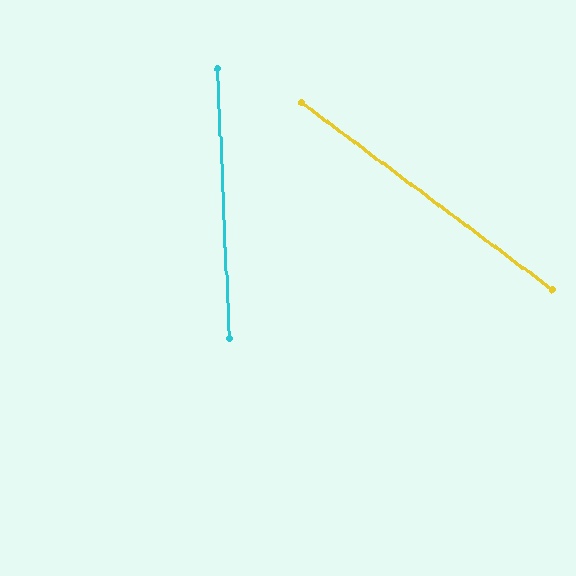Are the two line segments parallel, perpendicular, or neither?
Neither parallel nor perpendicular — they differ by about 51°.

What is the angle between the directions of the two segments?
Approximately 51 degrees.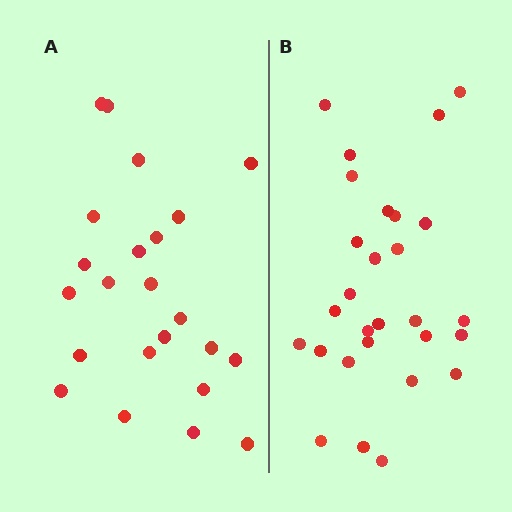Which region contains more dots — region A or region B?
Region B (the right region) has more dots.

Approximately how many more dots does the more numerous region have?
Region B has about 5 more dots than region A.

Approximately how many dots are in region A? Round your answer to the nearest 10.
About 20 dots. (The exact count is 23, which rounds to 20.)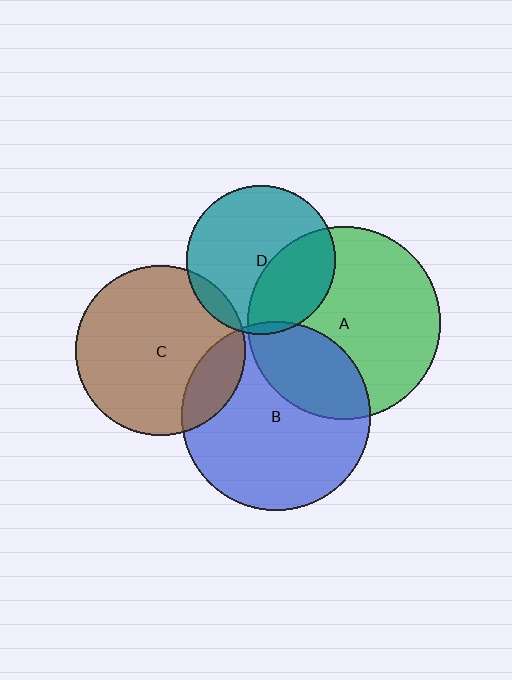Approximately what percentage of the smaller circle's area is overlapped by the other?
Approximately 5%.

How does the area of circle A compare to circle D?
Approximately 1.7 times.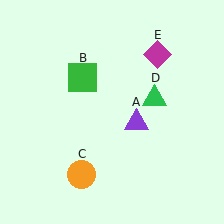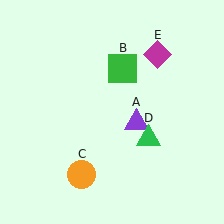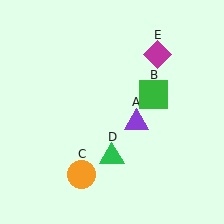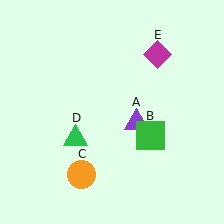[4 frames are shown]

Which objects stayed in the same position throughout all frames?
Purple triangle (object A) and orange circle (object C) and magenta diamond (object E) remained stationary.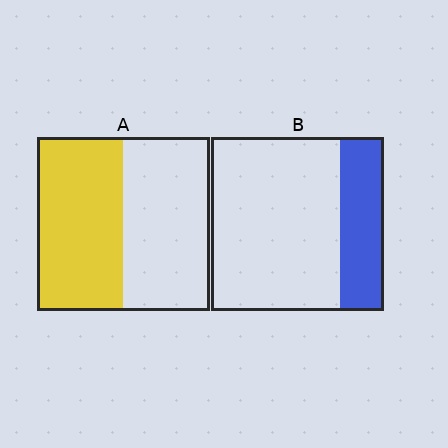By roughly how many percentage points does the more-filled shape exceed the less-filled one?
By roughly 25 percentage points (A over B).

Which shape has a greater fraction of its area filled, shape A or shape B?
Shape A.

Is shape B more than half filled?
No.